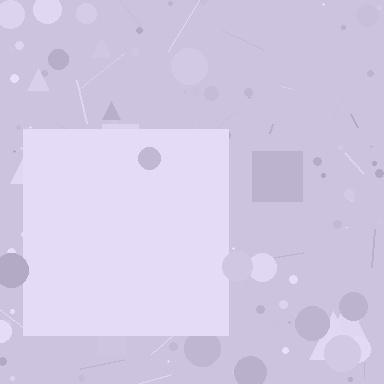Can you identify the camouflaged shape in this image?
The camouflaged shape is a square.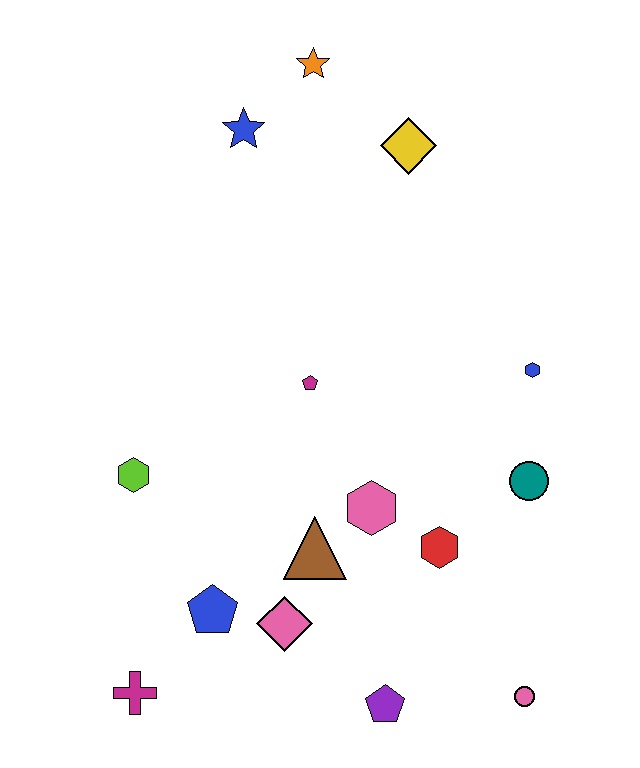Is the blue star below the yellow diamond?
No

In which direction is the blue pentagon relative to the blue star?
The blue pentagon is below the blue star.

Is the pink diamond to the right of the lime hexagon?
Yes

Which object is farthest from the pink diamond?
The orange star is farthest from the pink diamond.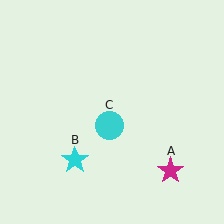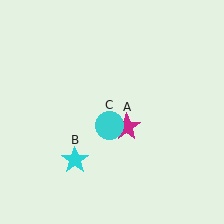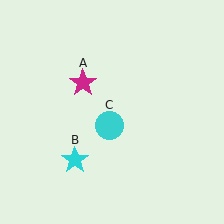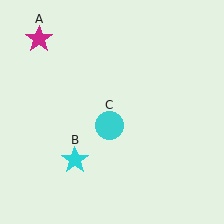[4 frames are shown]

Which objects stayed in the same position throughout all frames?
Cyan star (object B) and cyan circle (object C) remained stationary.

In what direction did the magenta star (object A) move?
The magenta star (object A) moved up and to the left.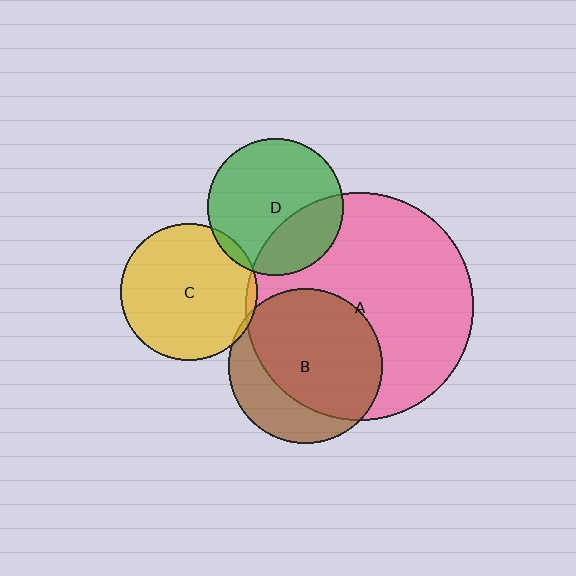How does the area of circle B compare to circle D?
Approximately 1.3 times.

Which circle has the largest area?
Circle A (pink).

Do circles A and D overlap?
Yes.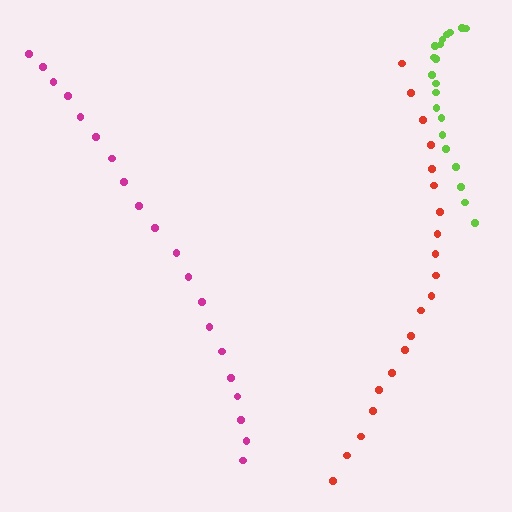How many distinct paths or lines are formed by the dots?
There are 3 distinct paths.